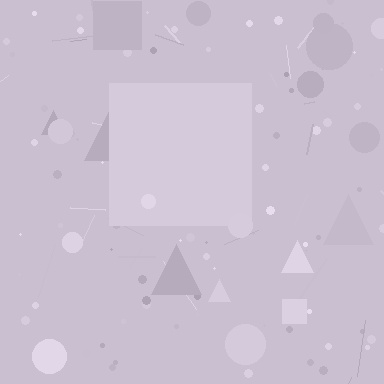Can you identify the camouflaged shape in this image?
The camouflaged shape is a square.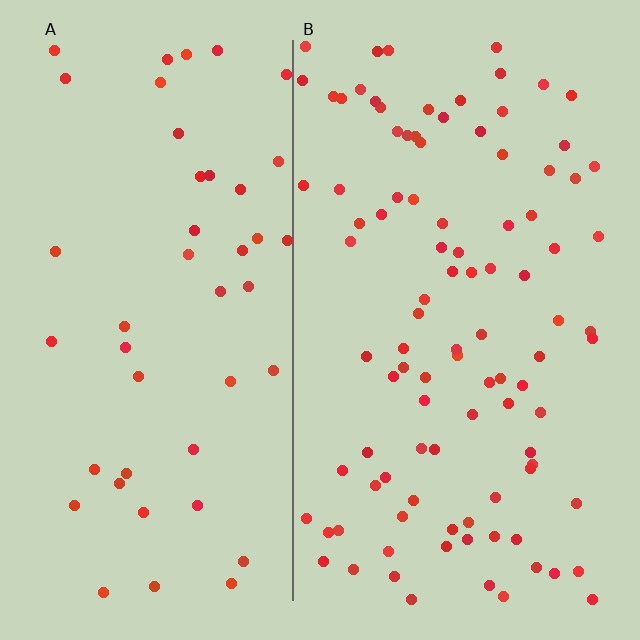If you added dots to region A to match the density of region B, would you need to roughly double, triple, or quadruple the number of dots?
Approximately double.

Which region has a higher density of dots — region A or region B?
B (the right).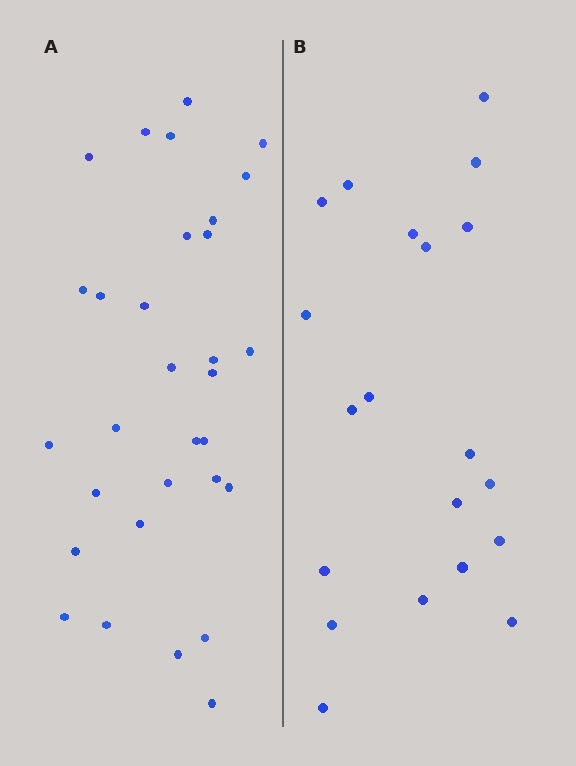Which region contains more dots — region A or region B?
Region A (the left region) has more dots.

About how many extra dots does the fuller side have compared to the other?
Region A has roughly 12 or so more dots than region B.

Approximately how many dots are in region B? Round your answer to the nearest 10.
About 20 dots.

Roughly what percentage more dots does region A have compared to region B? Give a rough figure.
About 55% more.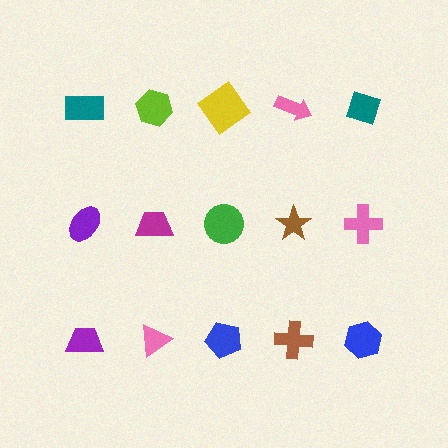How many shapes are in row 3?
5 shapes.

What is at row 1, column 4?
A pink arrow.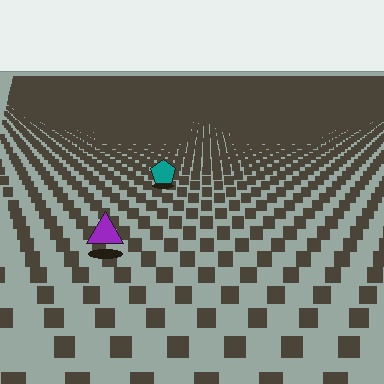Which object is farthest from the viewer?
The teal pentagon is farthest from the viewer. It appears smaller and the ground texture around it is denser.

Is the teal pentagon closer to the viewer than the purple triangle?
No. The purple triangle is closer — you can tell from the texture gradient: the ground texture is coarser near it.